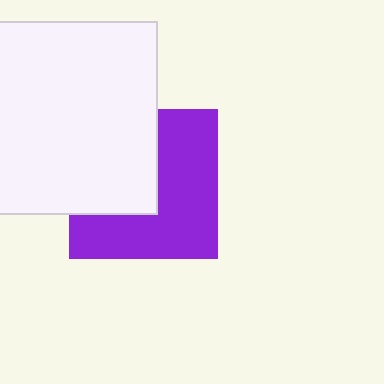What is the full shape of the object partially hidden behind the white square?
The partially hidden object is a purple square.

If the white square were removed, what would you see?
You would see the complete purple square.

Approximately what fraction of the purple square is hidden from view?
Roughly 42% of the purple square is hidden behind the white square.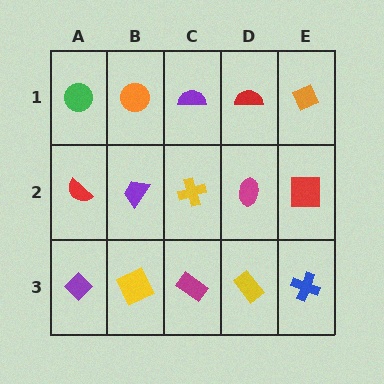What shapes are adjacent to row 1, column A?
A red semicircle (row 2, column A), an orange circle (row 1, column B).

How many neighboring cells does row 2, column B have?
4.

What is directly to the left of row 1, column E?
A red semicircle.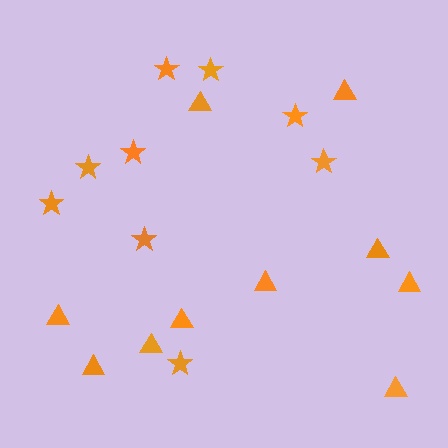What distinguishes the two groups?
There are 2 groups: one group of triangles (10) and one group of stars (9).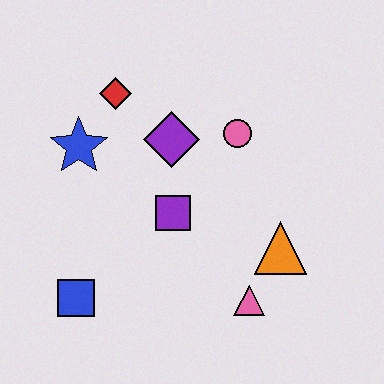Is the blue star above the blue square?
Yes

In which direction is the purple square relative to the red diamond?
The purple square is below the red diamond.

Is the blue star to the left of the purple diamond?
Yes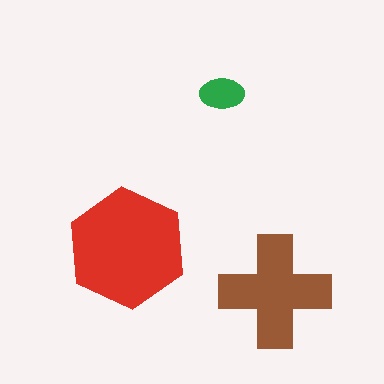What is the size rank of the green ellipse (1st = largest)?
3rd.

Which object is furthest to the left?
The red hexagon is leftmost.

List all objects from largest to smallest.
The red hexagon, the brown cross, the green ellipse.